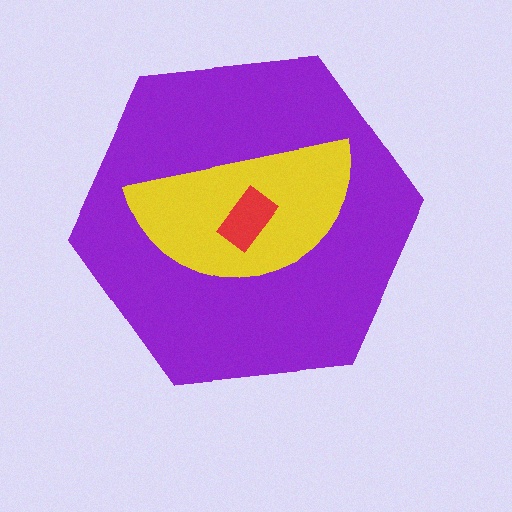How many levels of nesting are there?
3.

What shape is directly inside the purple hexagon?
The yellow semicircle.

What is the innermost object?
The red rectangle.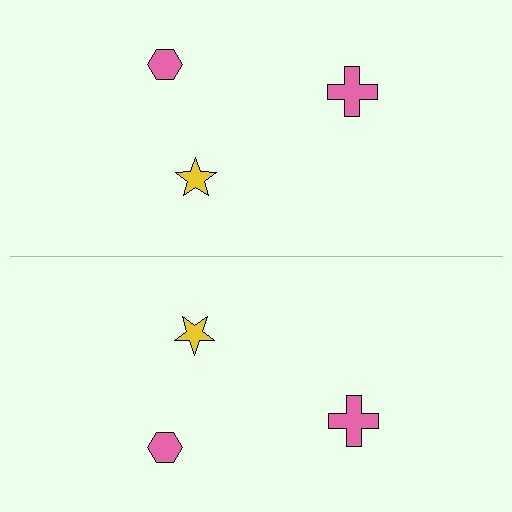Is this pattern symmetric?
Yes, this pattern has bilateral (reflection) symmetry.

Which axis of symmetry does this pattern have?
The pattern has a horizontal axis of symmetry running through the center of the image.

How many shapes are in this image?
There are 6 shapes in this image.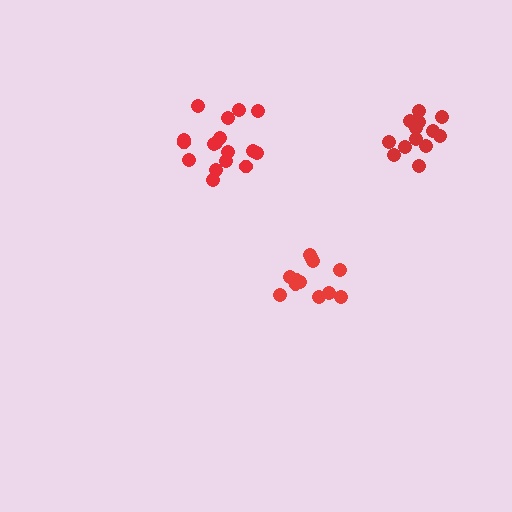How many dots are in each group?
Group 1: 12 dots, Group 2: 17 dots, Group 3: 13 dots (42 total).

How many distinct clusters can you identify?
There are 3 distinct clusters.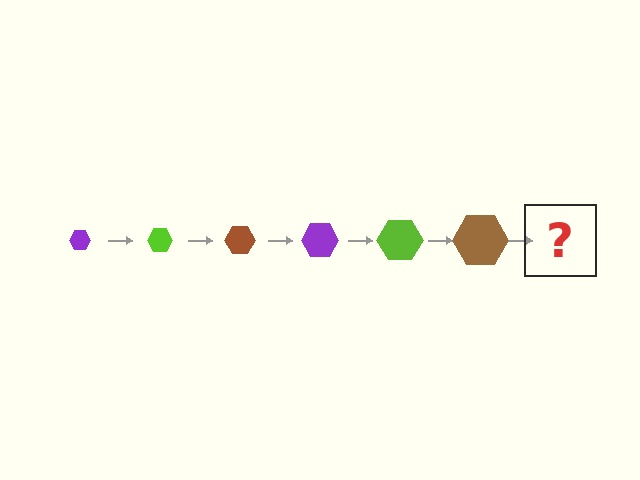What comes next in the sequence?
The next element should be a purple hexagon, larger than the previous one.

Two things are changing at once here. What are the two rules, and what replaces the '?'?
The two rules are that the hexagon grows larger each step and the color cycles through purple, lime, and brown. The '?' should be a purple hexagon, larger than the previous one.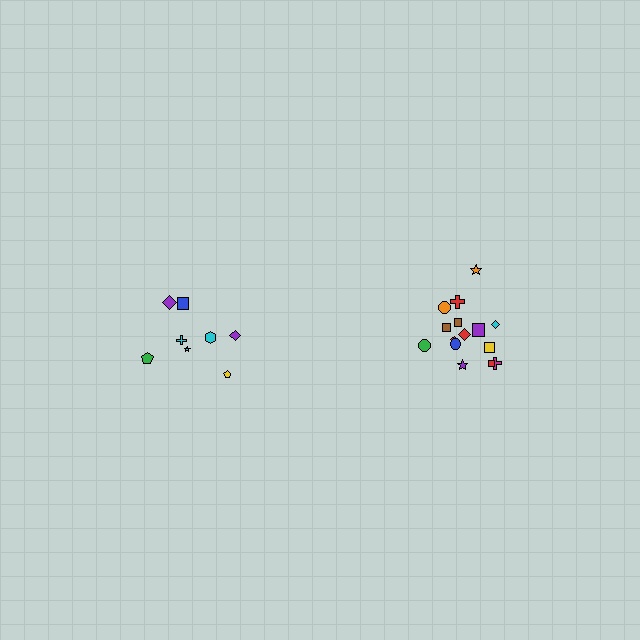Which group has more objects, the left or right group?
The right group.